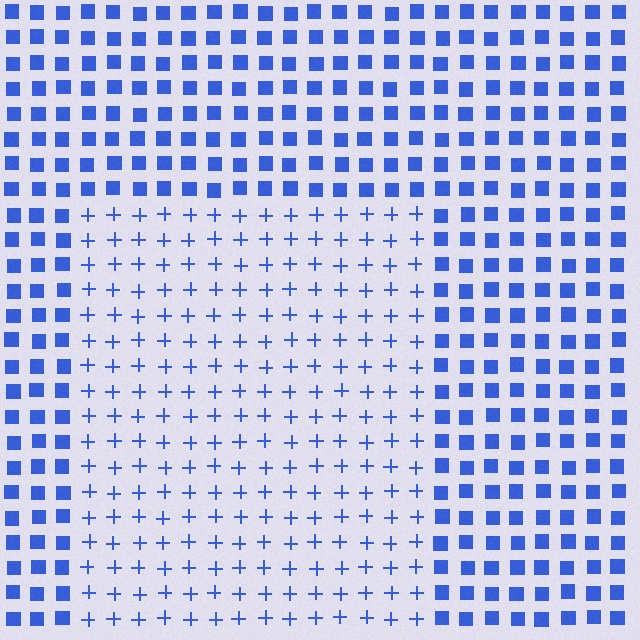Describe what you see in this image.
The image is filled with small blue elements arranged in a uniform grid. A rectangle-shaped region contains plus signs, while the surrounding area contains squares. The boundary is defined purely by the change in element shape.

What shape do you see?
I see a rectangle.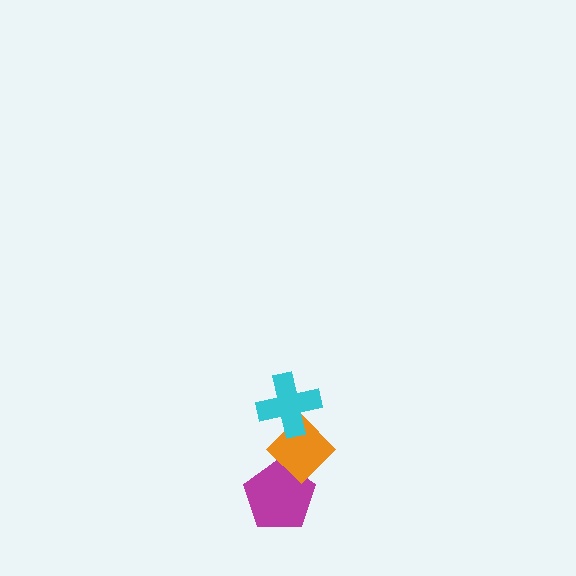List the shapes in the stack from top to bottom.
From top to bottom: the cyan cross, the orange diamond, the magenta pentagon.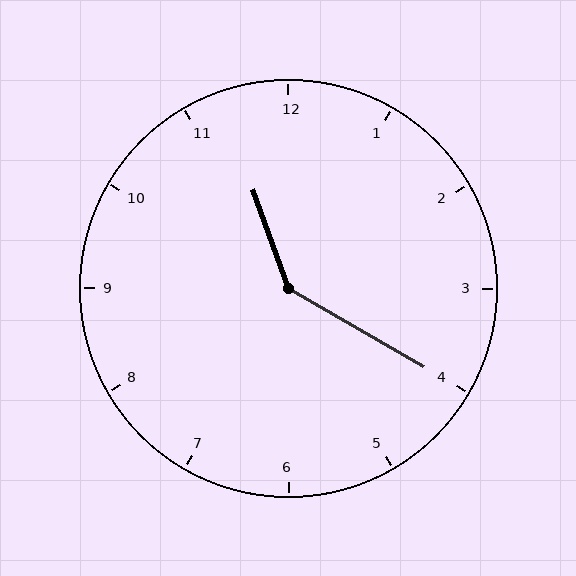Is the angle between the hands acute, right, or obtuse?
It is obtuse.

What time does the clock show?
11:20.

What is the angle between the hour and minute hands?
Approximately 140 degrees.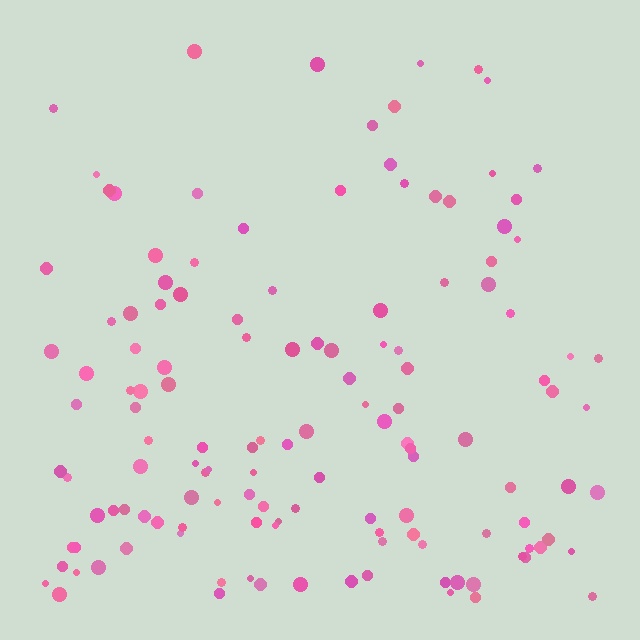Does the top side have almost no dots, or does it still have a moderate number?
Still a moderate number, just noticeably fewer than the bottom.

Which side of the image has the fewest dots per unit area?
The top.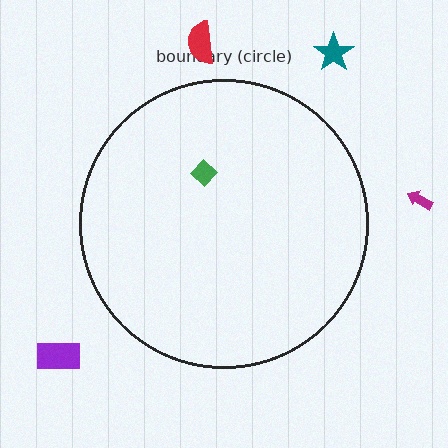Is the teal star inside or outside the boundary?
Outside.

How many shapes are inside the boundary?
1 inside, 4 outside.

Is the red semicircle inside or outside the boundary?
Outside.